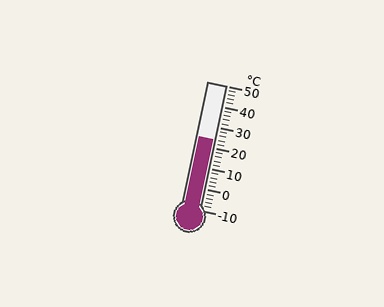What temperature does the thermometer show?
The thermometer shows approximately 24°C.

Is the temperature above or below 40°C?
The temperature is below 40°C.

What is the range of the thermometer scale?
The thermometer scale ranges from -10°C to 50°C.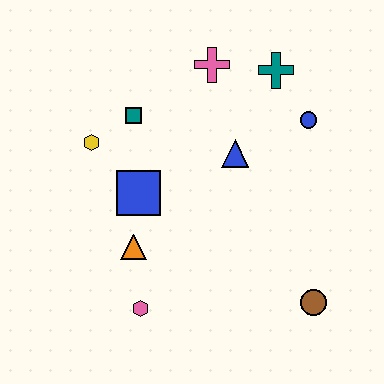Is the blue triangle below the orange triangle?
No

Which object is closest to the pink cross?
The teal cross is closest to the pink cross.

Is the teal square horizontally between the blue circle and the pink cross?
No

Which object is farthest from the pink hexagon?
The teal cross is farthest from the pink hexagon.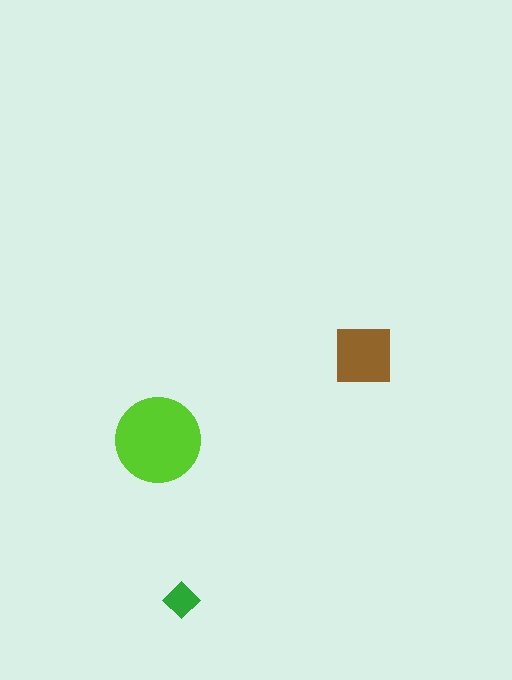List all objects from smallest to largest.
The green diamond, the brown square, the lime circle.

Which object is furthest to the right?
The brown square is rightmost.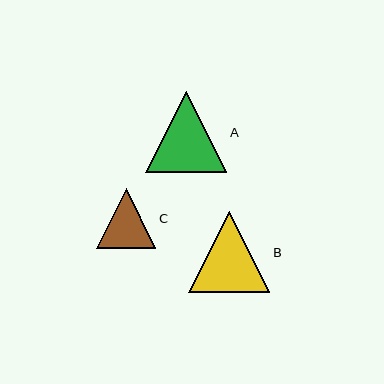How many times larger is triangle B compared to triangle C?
Triangle B is approximately 1.4 times the size of triangle C.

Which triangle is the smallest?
Triangle C is the smallest with a size of approximately 59 pixels.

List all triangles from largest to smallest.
From largest to smallest: A, B, C.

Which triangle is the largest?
Triangle A is the largest with a size of approximately 81 pixels.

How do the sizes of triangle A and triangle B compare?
Triangle A and triangle B are approximately the same size.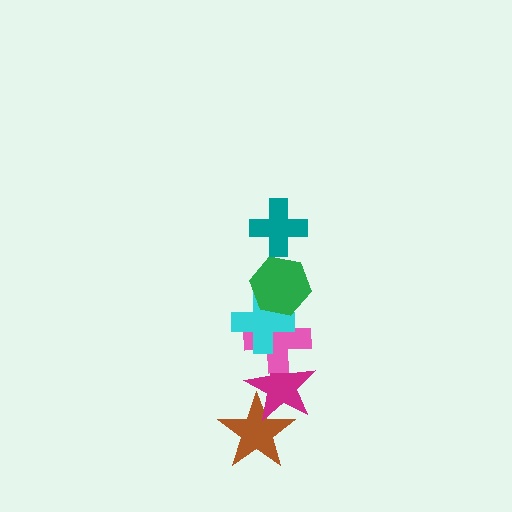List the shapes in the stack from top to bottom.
From top to bottom: the teal cross, the green hexagon, the cyan cross, the pink cross, the magenta star, the brown star.